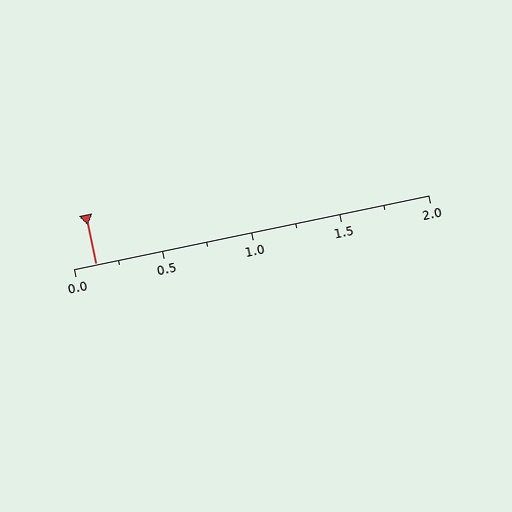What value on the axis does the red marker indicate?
The marker indicates approximately 0.12.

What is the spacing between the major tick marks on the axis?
The major ticks are spaced 0.5 apart.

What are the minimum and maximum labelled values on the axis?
The axis runs from 0.0 to 2.0.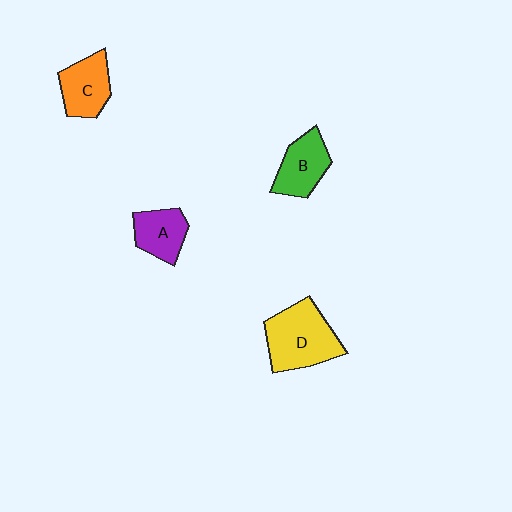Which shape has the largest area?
Shape D (yellow).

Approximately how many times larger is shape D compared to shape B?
Approximately 1.5 times.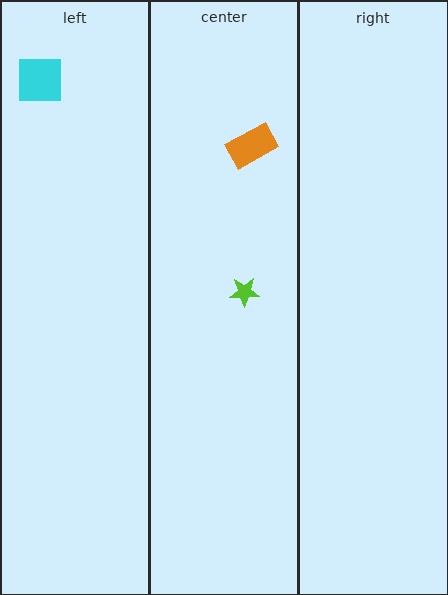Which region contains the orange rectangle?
The center region.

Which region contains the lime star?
The center region.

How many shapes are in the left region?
1.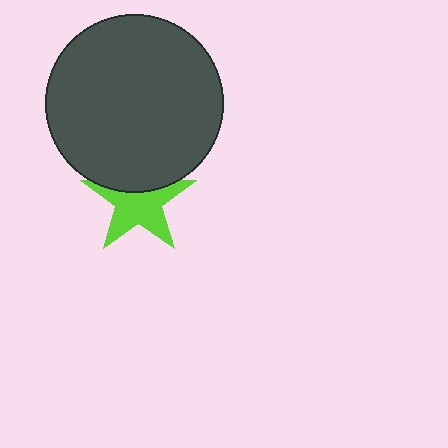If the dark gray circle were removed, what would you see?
You would see the complete lime star.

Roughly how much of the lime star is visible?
Most of it is visible (roughly 67%).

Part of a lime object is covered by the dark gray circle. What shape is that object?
It is a star.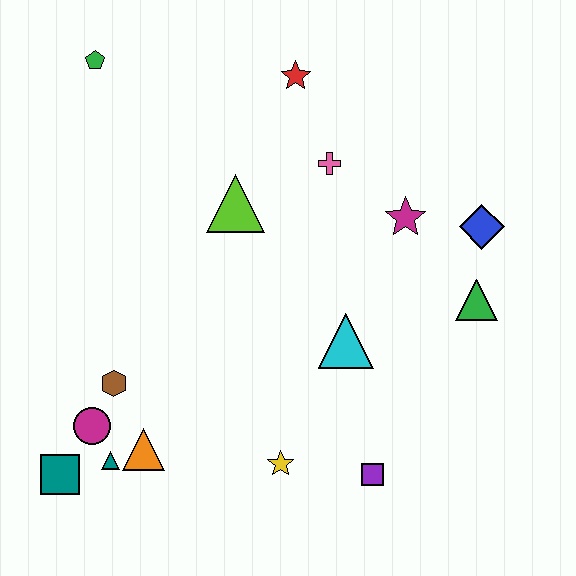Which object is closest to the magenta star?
The blue diamond is closest to the magenta star.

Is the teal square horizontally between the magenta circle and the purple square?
No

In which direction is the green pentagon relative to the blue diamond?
The green pentagon is to the left of the blue diamond.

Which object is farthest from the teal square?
The blue diamond is farthest from the teal square.